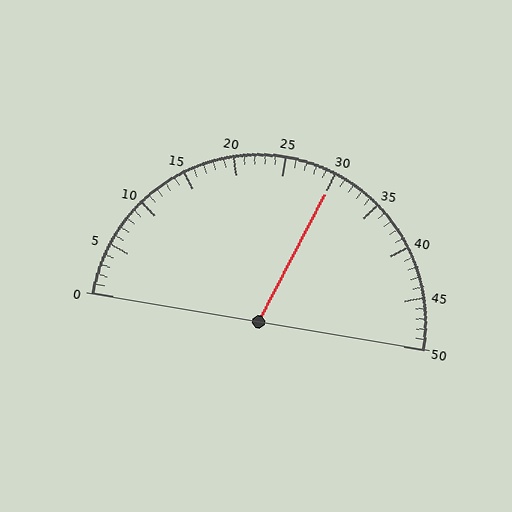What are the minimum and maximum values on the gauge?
The gauge ranges from 0 to 50.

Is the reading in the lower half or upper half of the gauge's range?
The reading is in the upper half of the range (0 to 50).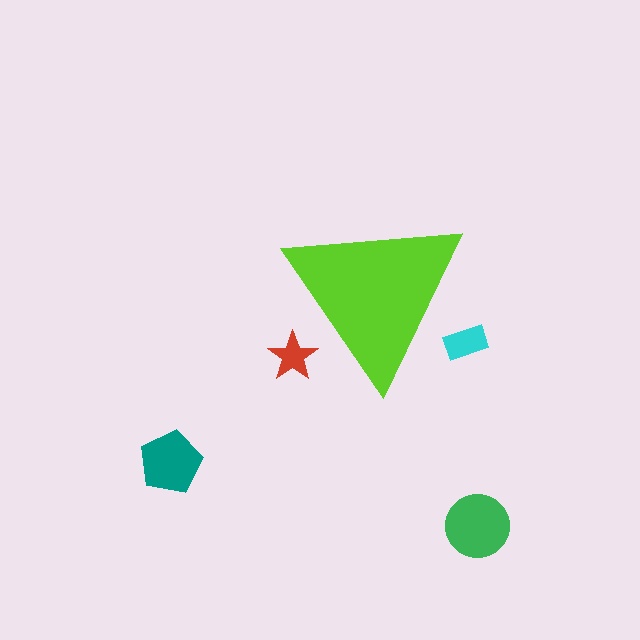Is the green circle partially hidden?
No, the green circle is fully visible.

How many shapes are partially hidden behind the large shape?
2 shapes are partially hidden.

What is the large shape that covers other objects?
A lime triangle.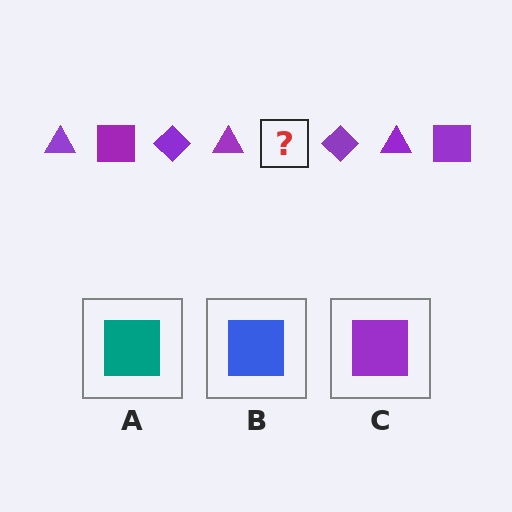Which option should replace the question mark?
Option C.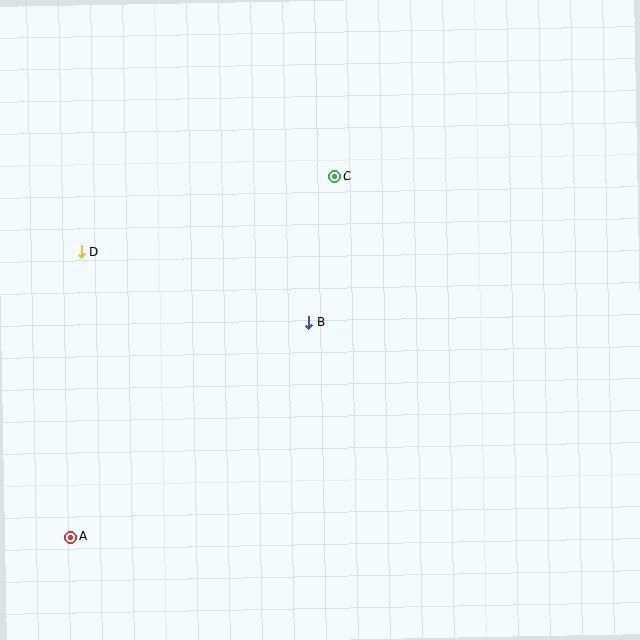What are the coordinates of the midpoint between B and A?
The midpoint between B and A is at (190, 430).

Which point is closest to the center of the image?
Point B at (309, 322) is closest to the center.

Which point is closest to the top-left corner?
Point D is closest to the top-left corner.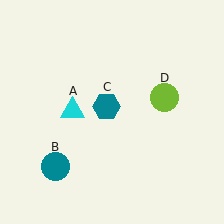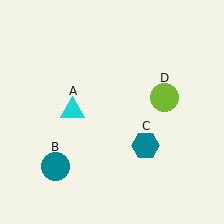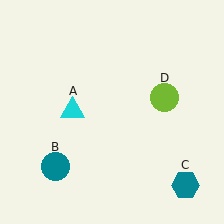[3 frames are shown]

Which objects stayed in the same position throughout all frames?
Cyan triangle (object A) and teal circle (object B) and lime circle (object D) remained stationary.